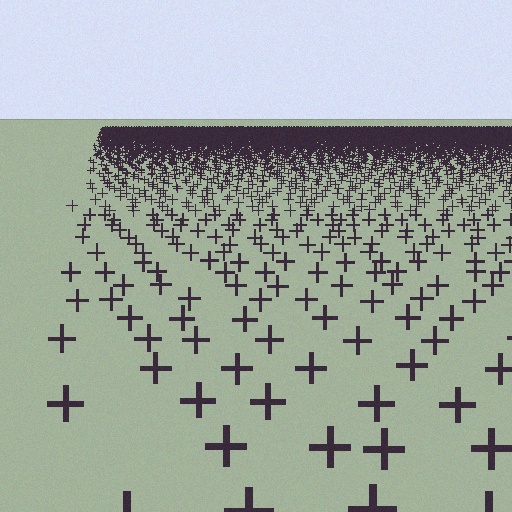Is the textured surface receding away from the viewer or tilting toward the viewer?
The surface is receding away from the viewer. Texture elements get smaller and denser toward the top.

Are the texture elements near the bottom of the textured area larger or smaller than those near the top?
Larger. Near the bottom, elements are closer to the viewer and appear at a bigger on-screen size.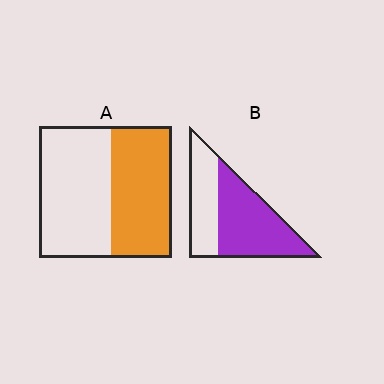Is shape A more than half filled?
No.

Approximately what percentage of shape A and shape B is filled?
A is approximately 45% and B is approximately 60%.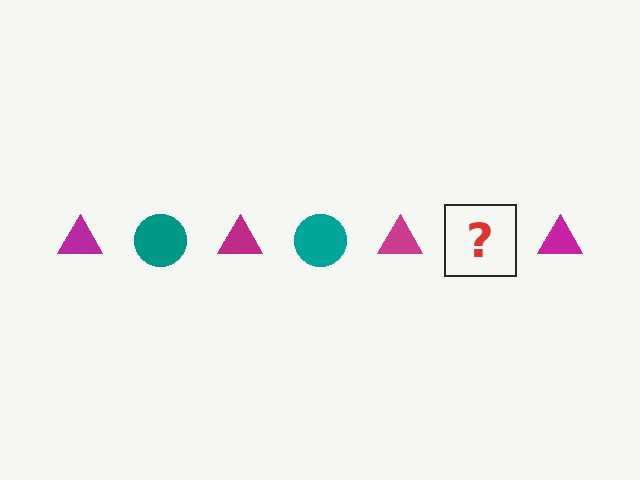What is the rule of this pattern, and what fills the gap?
The rule is that the pattern alternates between magenta triangle and teal circle. The gap should be filled with a teal circle.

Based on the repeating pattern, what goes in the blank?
The blank should be a teal circle.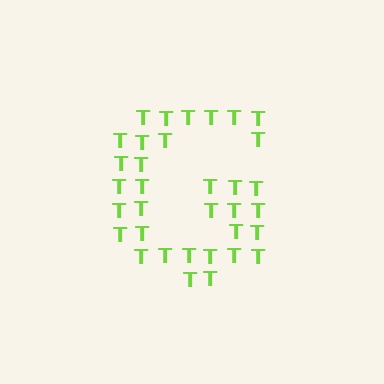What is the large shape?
The large shape is the letter G.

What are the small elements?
The small elements are letter T's.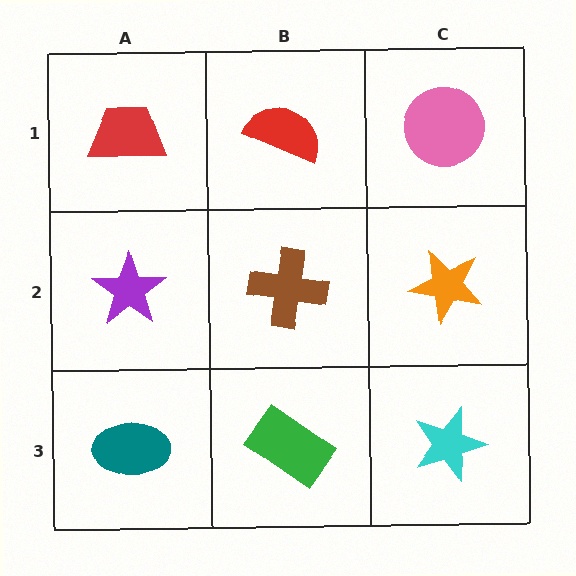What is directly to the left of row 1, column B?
A red trapezoid.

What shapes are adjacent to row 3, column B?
A brown cross (row 2, column B), a teal ellipse (row 3, column A), a cyan star (row 3, column C).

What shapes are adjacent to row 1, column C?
An orange star (row 2, column C), a red semicircle (row 1, column B).